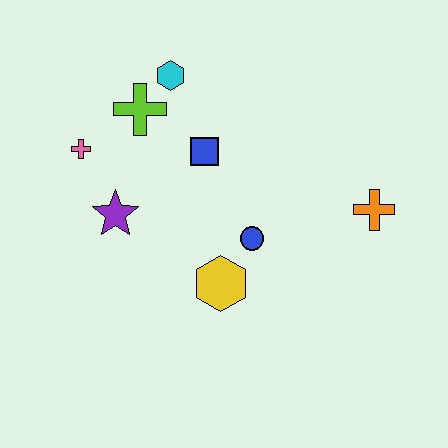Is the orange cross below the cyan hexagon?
Yes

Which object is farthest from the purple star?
The orange cross is farthest from the purple star.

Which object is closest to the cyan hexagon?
The lime cross is closest to the cyan hexagon.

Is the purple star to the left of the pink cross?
No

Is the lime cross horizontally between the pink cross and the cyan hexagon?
Yes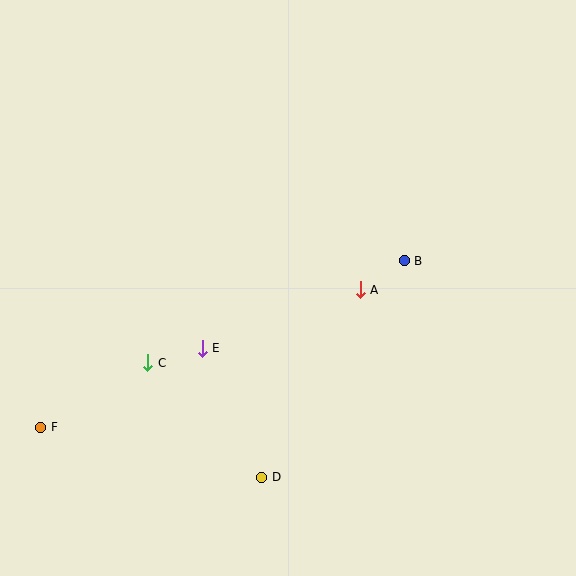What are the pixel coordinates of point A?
Point A is at (360, 290).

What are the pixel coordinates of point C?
Point C is at (148, 363).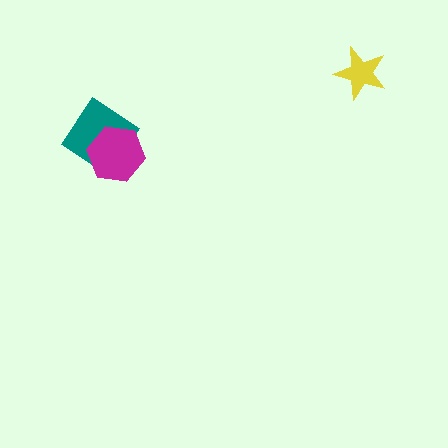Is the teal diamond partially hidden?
Yes, it is partially covered by another shape.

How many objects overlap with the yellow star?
0 objects overlap with the yellow star.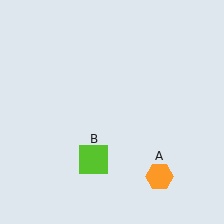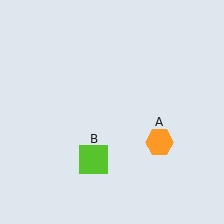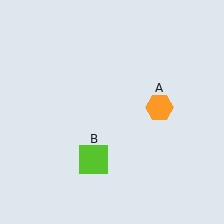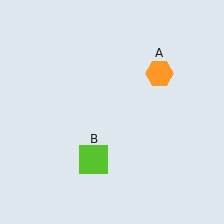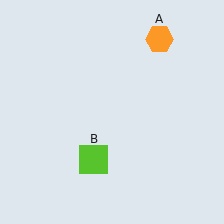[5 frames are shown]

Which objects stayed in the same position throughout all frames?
Lime square (object B) remained stationary.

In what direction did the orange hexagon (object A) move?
The orange hexagon (object A) moved up.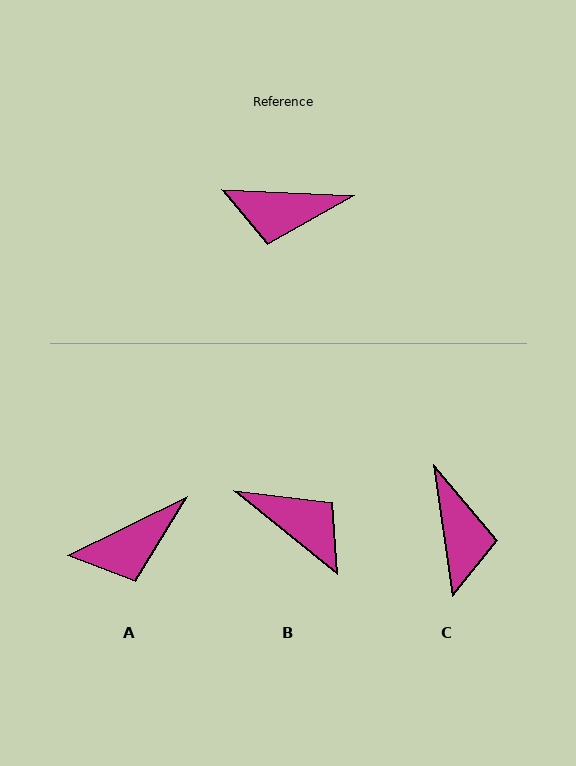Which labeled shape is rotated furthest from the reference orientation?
B, about 144 degrees away.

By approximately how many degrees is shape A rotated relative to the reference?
Approximately 29 degrees counter-clockwise.